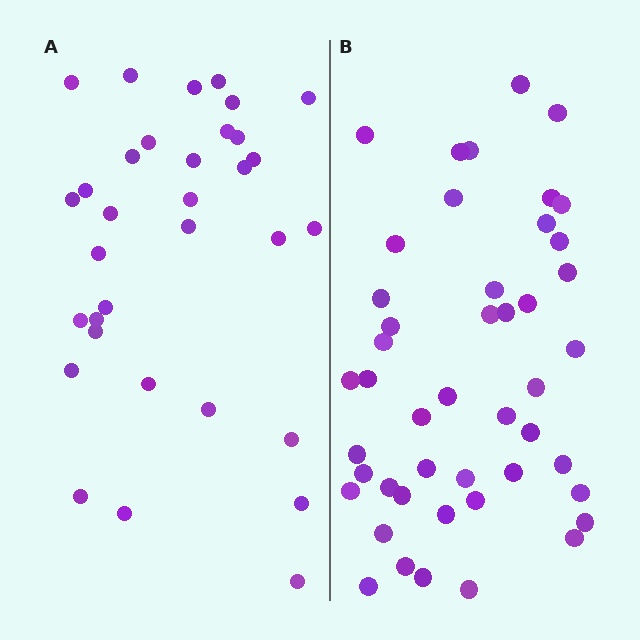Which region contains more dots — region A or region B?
Region B (the right region) has more dots.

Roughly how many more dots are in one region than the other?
Region B has approximately 15 more dots than region A.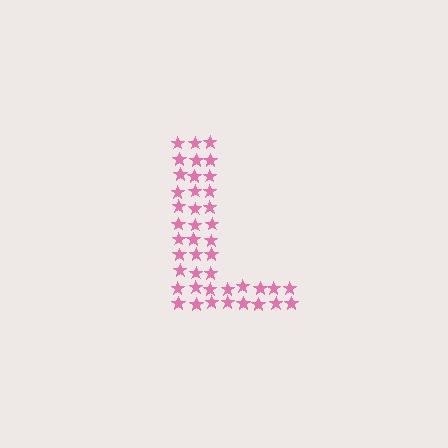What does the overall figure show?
The overall figure shows the letter L.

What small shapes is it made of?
It is made of small stars.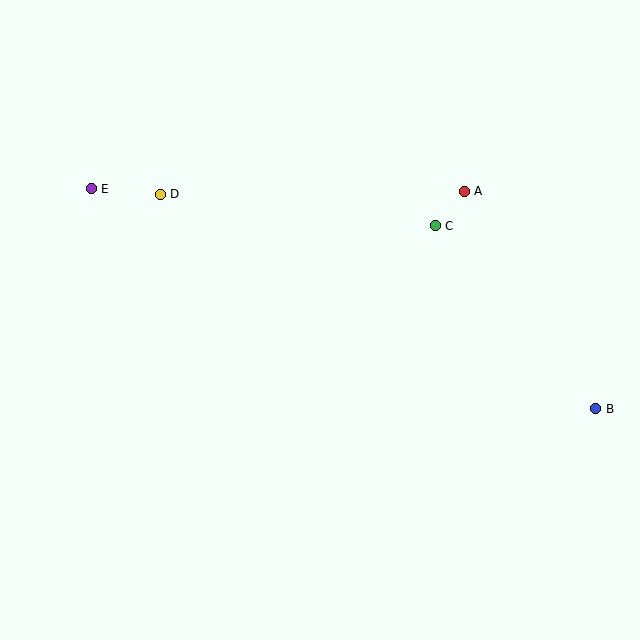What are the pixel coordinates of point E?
Point E is at (91, 188).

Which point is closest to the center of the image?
Point C at (435, 226) is closest to the center.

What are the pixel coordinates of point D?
Point D is at (160, 194).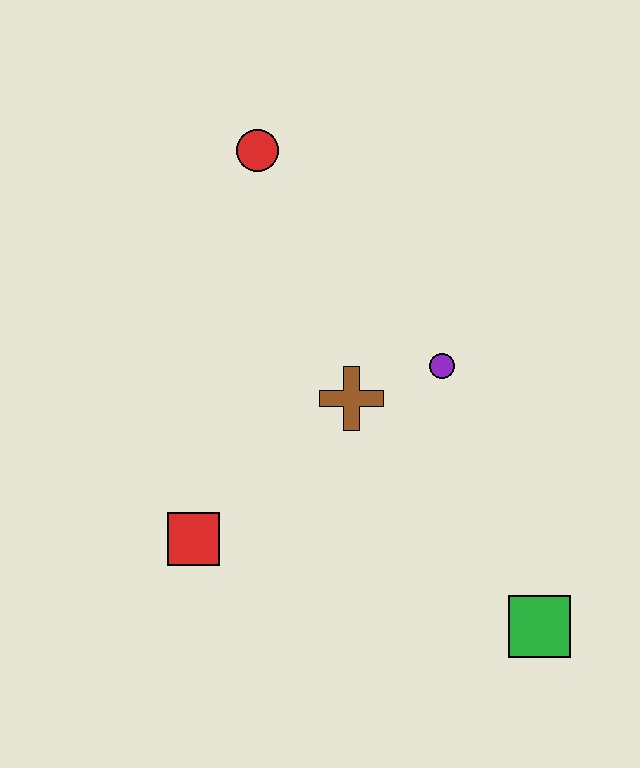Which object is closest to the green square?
The purple circle is closest to the green square.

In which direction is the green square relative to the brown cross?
The green square is below the brown cross.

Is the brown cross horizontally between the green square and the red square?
Yes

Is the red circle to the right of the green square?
No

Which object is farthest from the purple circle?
The red square is farthest from the purple circle.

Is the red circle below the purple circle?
No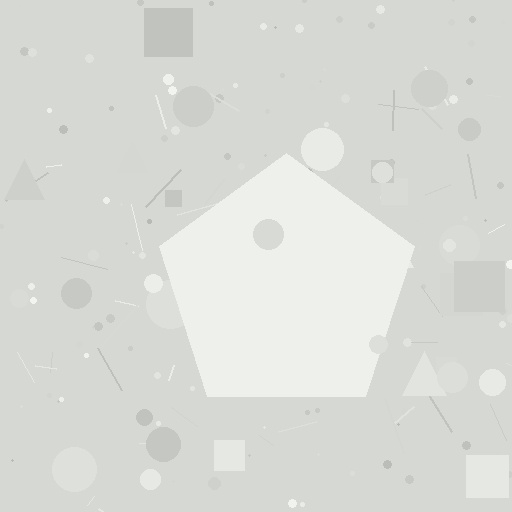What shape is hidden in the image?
A pentagon is hidden in the image.